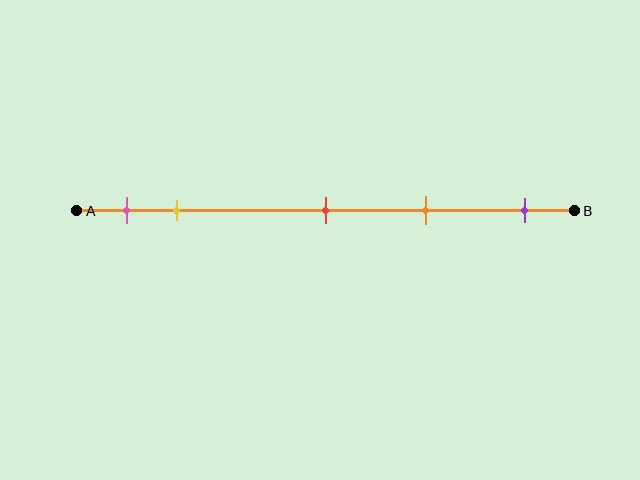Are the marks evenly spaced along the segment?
No, the marks are not evenly spaced.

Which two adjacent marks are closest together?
The pink and yellow marks are the closest adjacent pair.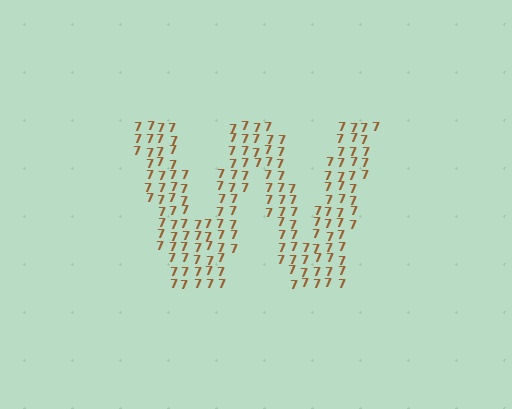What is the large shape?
The large shape is the letter W.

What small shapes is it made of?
It is made of small digit 7's.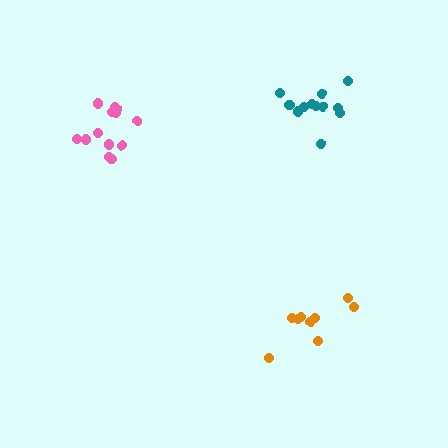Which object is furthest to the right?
The teal cluster is rightmost.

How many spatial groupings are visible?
There are 3 spatial groupings.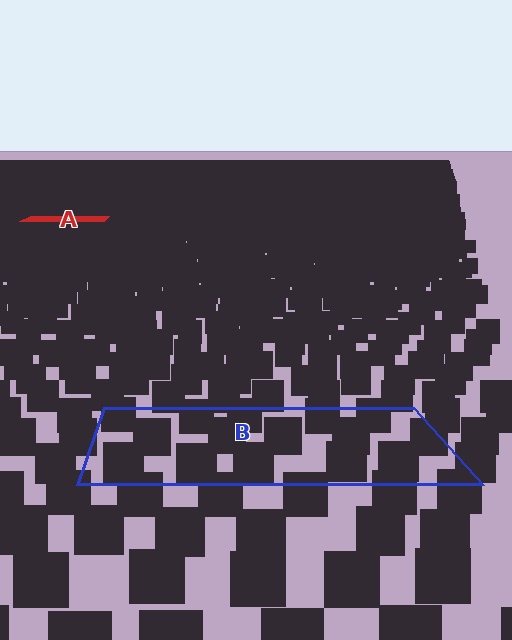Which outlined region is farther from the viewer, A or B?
Region A is farther from the viewer — the texture elements inside it appear smaller and more densely packed.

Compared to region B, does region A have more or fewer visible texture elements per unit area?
Region A has more texture elements per unit area — they are packed more densely because it is farther away.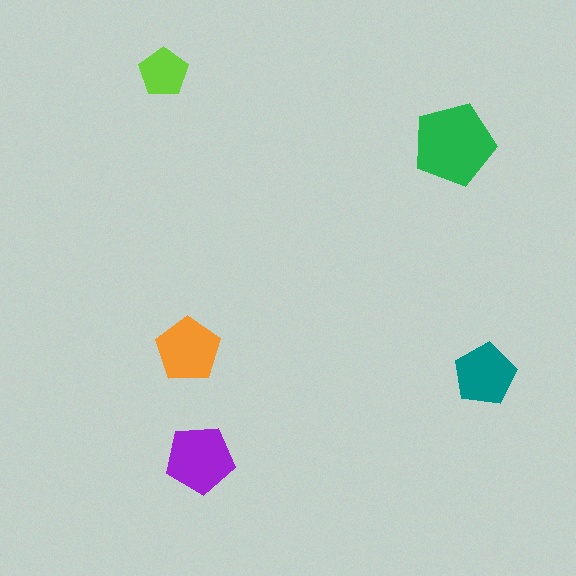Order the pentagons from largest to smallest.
the green one, the purple one, the orange one, the teal one, the lime one.